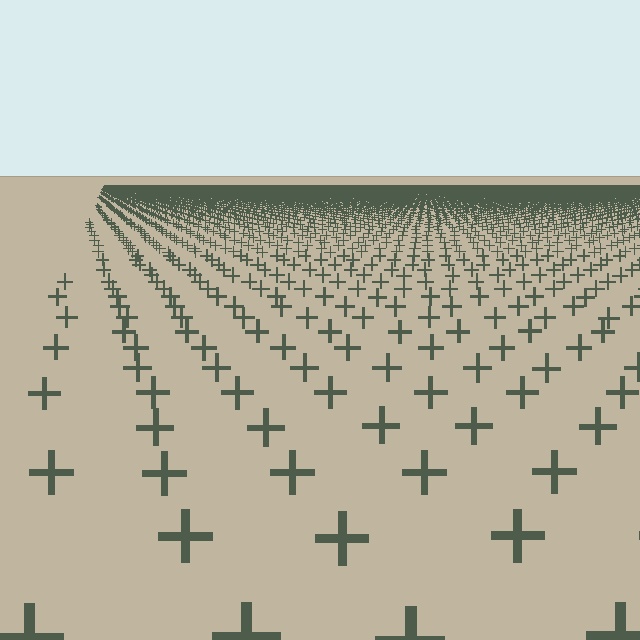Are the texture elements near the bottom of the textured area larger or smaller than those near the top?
Larger. Near the bottom, elements are closer to the viewer and appear at a bigger on-screen size.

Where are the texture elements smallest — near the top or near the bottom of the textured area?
Near the top.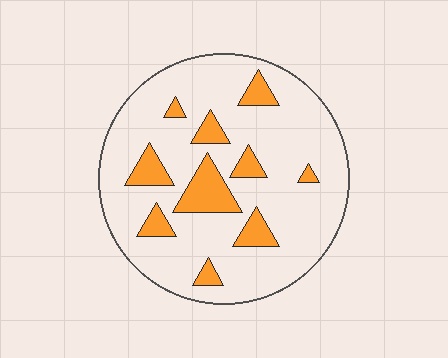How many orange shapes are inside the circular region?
10.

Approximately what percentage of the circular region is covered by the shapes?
Approximately 15%.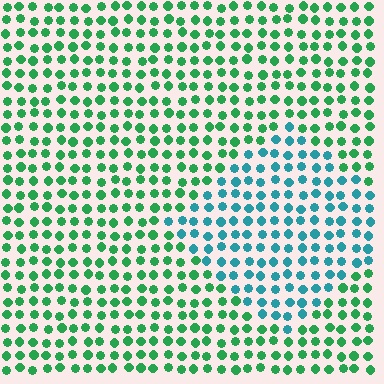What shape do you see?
I see a diamond.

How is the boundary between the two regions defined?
The boundary is defined purely by a slight shift in hue (about 46 degrees). Spacing, size, and orientation are identical on both sides.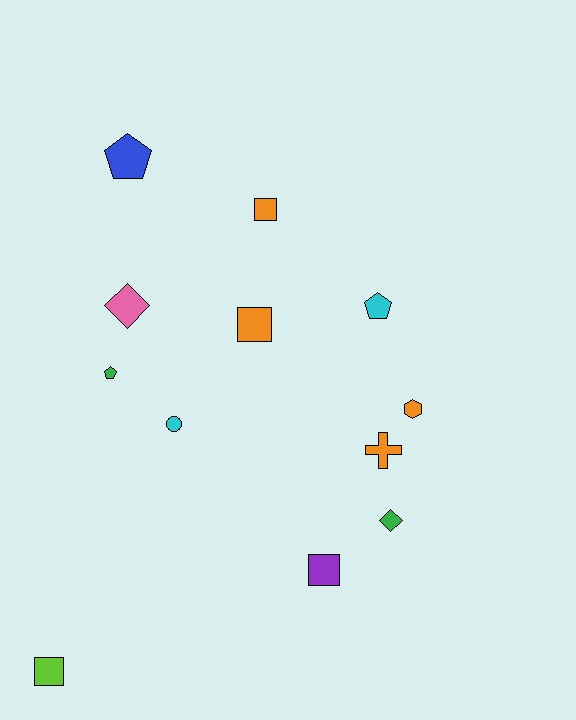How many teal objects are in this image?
There are no teal objects.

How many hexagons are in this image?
There is 1 hexagon.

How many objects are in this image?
There are 12 objects.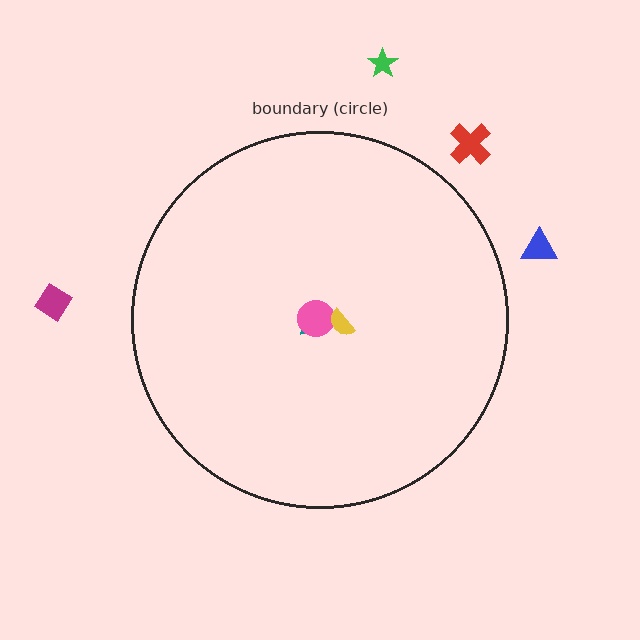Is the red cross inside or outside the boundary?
Outside.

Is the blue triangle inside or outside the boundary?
Outside.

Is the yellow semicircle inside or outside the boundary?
Inside.